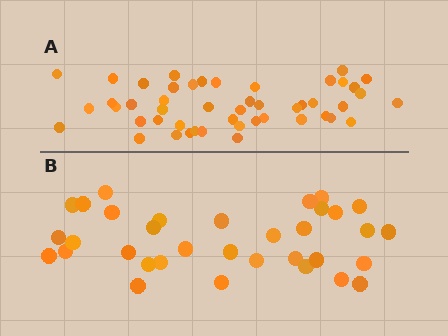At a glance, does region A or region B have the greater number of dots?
Region A (the top region) has more dots.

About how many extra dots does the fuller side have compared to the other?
Region A has approximately 15 more dots than region B.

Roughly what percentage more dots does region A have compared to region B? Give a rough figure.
About 40% more.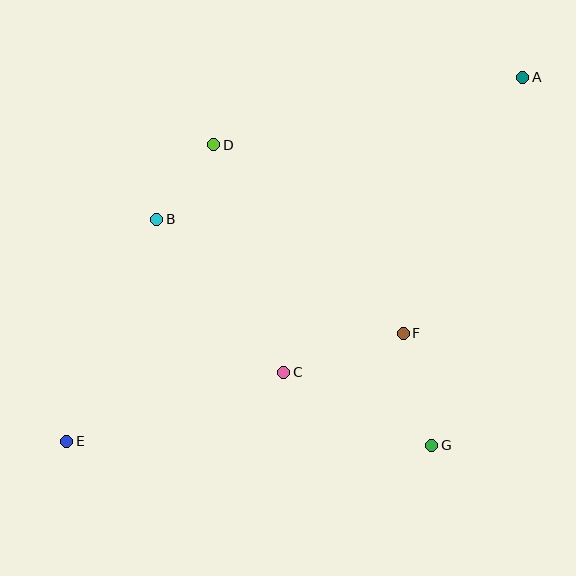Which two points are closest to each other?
Points B and D are closest to each other.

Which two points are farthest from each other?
Points A and E are farthest from each other.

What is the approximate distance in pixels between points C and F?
The distance between C and F is approximately 126 pixels.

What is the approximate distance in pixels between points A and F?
The distance between A and F is approximately 283 pixels.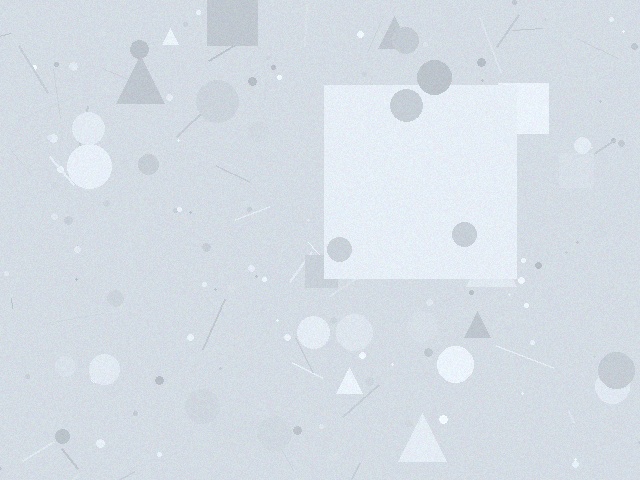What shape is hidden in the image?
A square is hidden in the image.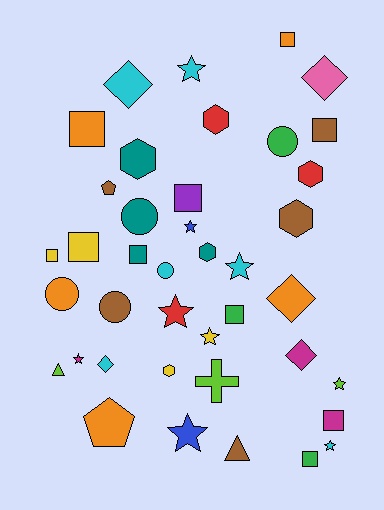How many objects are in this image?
There are 40 objects.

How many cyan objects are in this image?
There are 6 cyan objects.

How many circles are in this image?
There are 5 circles.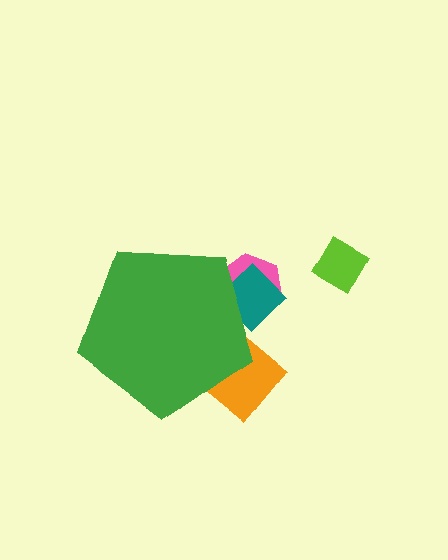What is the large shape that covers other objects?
A green pentagon.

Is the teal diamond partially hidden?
Yes, the teal diamond is partially hidden behind the green pentagon.